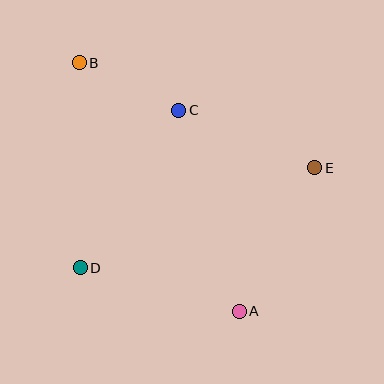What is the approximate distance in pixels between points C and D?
The distance between C and D is approximately 185 pixels.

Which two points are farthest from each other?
Points A and B are farthest from each other.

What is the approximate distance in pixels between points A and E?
The distance between A and E is approximately 162 pixels.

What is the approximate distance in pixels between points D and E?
The distance between D and E is approximately 255 pixels.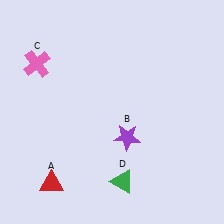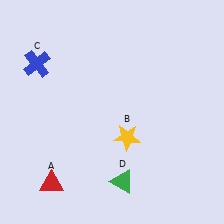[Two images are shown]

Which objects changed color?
B changed from purple to yellow. C changed from pink to blue.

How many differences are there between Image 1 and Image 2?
There are 2 differences between the two images.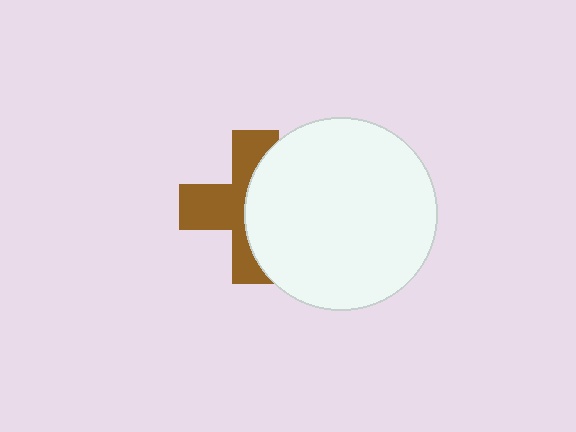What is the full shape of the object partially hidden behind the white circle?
The partially hidden object is a brown cross.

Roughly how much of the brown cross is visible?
About half of it is visible (roughly 50%).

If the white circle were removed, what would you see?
You would see the complete brown cross.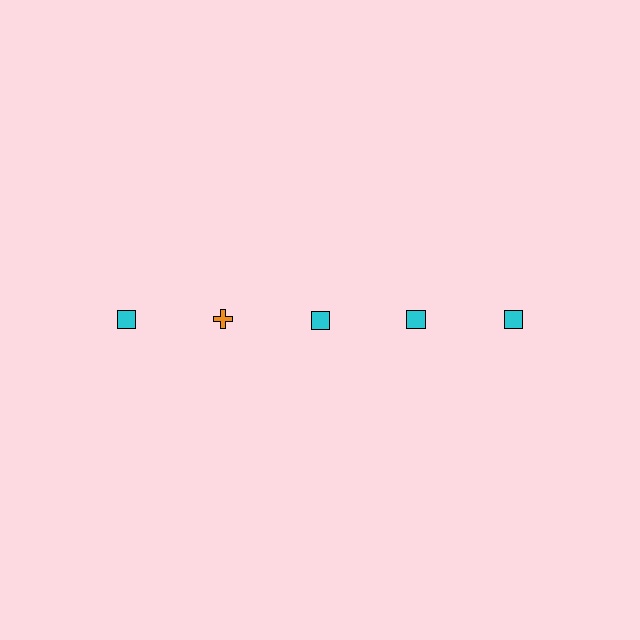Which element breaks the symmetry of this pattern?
The orange cross in the top row, second from left column breaks the symmetry. All other shapes are cyan squares.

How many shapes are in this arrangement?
There are 5 shapes arranged in a grid pattern.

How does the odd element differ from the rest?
It differs in both color (orange instead of cyan) and shape (cross instead of square).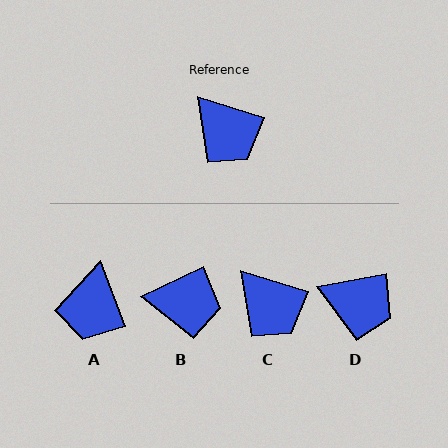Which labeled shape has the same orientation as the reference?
C.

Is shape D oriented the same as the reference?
No, it is off by about 28 degrees.